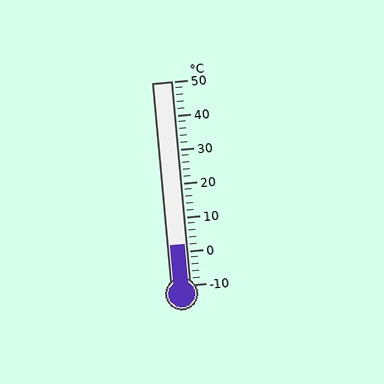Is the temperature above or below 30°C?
The temperature is below 30°C.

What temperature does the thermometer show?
The thermometer shows approximately 2°C.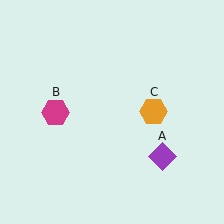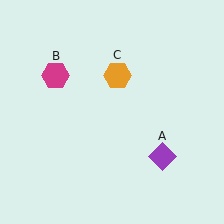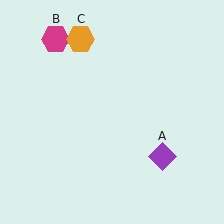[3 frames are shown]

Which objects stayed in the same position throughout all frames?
Purple diamond (object A) remained stationary.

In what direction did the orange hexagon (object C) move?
The orange hexagon (object C) moved up and to the left.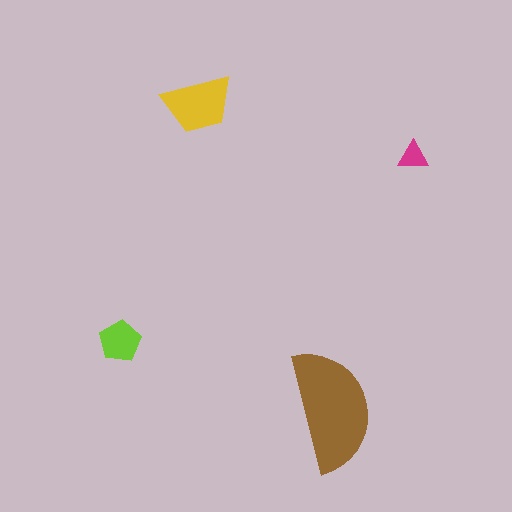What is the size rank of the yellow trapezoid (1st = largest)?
2nd.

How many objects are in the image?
There are 4 objects in the image.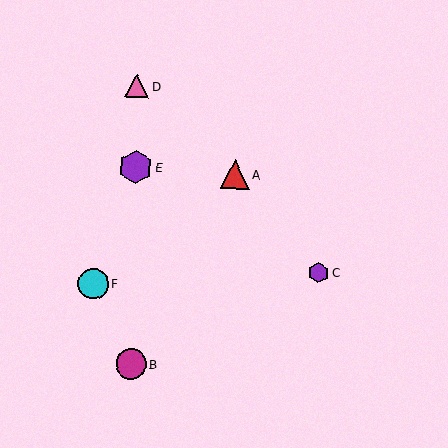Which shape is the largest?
The purple hexagon (labeled E) is the largest.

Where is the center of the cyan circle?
The center of the cyan circle is at (93, 284).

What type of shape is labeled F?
Shape F is a cyan circle.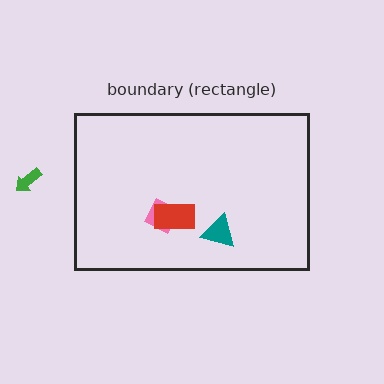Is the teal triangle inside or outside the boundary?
Inside.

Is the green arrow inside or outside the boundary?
Outside.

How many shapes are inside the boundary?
3 inside, 1 outside.